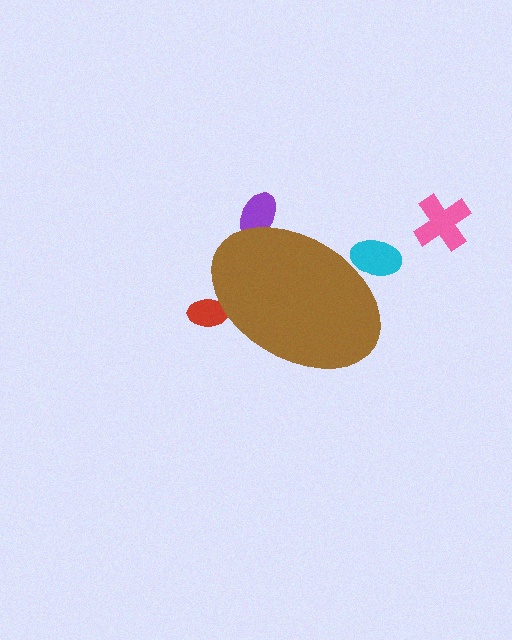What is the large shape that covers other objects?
A brown ellipse.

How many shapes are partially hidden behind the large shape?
3 shapes are partially hidden.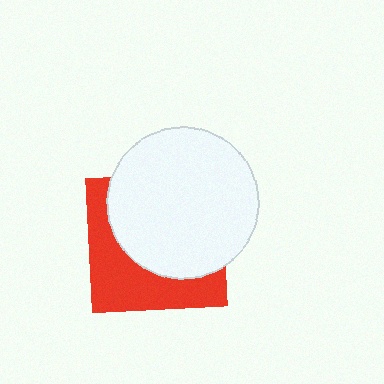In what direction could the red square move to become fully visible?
The red square could move toward the lower-left. That would shift it out from behind the white circle entirely.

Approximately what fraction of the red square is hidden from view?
Roughly 59% of the red square is hidden behind the white circle.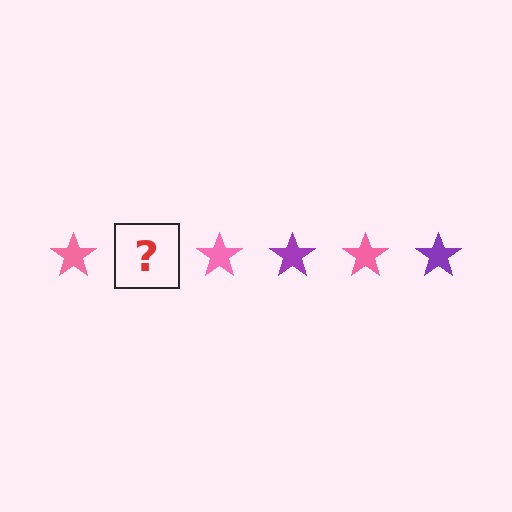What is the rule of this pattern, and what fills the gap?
The rule is that the pattern cycles through pink, purple stars. The gap should be filled with a purple star.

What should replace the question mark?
The question mark should be replaced with a purple star.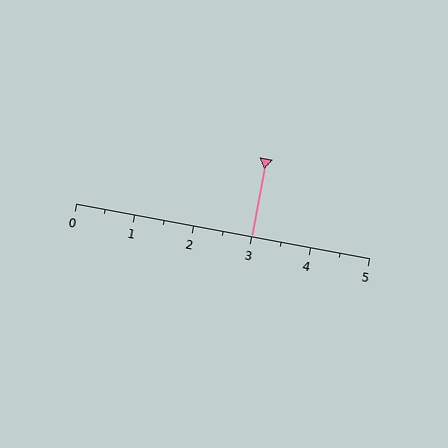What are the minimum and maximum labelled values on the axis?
The axis runs from 0 to 5.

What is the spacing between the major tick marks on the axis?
The major ticks are spaced 1 apart.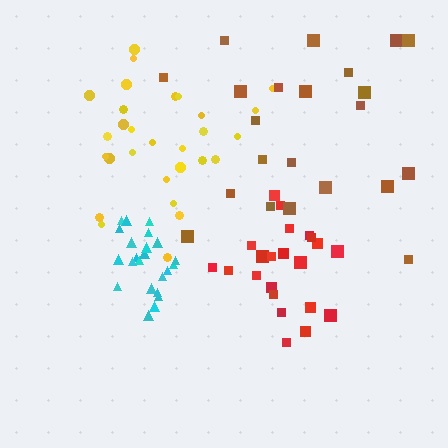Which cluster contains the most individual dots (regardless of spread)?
Yellow (29).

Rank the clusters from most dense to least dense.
cyan, red, yellow, brown.